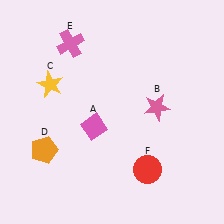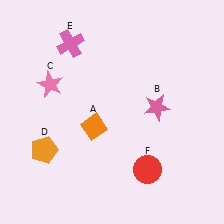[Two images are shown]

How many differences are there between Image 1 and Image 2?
There are 2 differences between the two images.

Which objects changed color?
A changed from pink to orange. C changed from yellow to pink.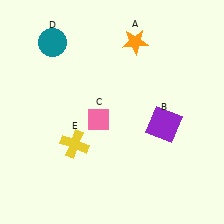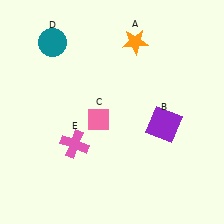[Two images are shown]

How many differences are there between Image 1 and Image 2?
There is 1 difference between the two images.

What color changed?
The cross (E) changed from yellow in Image 1 to pink in Image 2.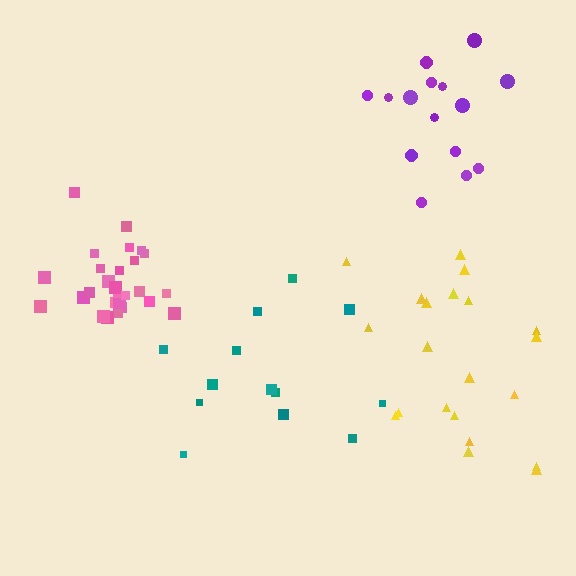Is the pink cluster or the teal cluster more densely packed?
Pink.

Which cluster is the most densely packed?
Pink.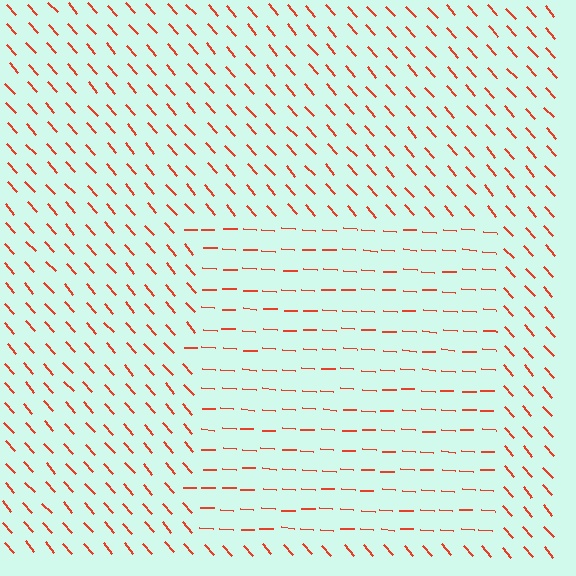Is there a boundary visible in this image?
Yes, there is a texture boundary formed by a change in line orientation.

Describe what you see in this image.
The image is filled with small red line segments. A rectangle region in the image has lines oriented differently from the surrounding lines, creating a visible texture boundary.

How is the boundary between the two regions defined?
The boundary is defined purely by a change in line orientation (approximately 45 degrees difference). All lines are the same color and thickness.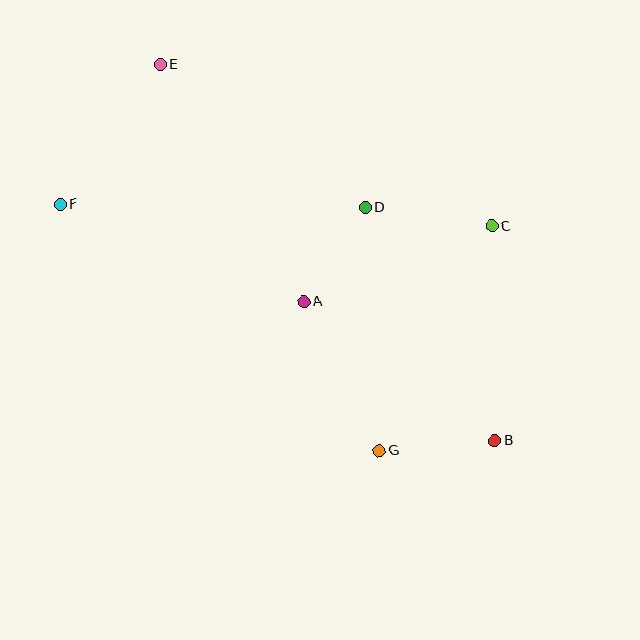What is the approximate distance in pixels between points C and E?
The distance between C and E is approximately 369 pixels.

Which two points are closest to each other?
Points A and D are closest to each other.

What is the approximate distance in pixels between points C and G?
The distance between C and G is approximately 251 pixels.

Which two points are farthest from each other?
Points B and E are farthest from each other.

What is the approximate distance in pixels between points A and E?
The distance between A and E is approximately 277 pixels.